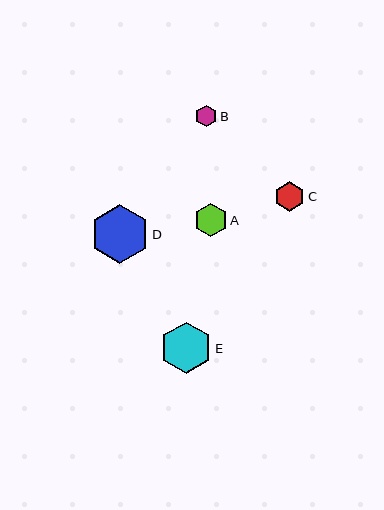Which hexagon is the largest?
Hexagon D is the largest with a size of approximately 59 pixels.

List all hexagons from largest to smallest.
From largest to smallest: D, E, A, C, B.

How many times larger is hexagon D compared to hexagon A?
Hexagon D is approximately 1.8 times the size of hexagon A.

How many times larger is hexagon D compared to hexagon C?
Hexagon D is approximately 2.0 times the size of hexagon C.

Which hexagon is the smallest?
Hexagon B is the smallest with a size of approximately 21 pixels.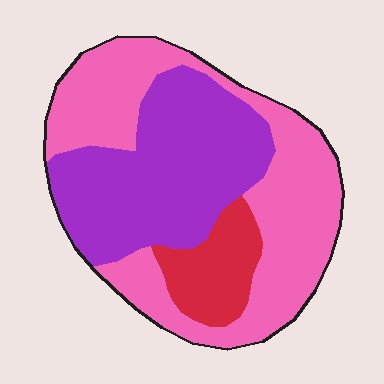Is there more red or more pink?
Pink.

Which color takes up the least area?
Red, at roughly 10%.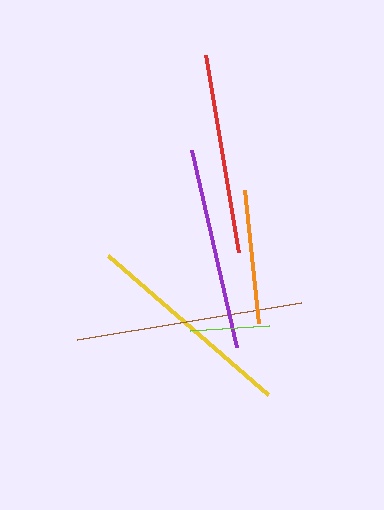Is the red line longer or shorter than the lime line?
The red line is longer than the lime line.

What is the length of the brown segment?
The brown segment is approximately 227 pixels long.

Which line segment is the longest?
The brown line is the longest at approximately 227 pixels.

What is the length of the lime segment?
The lime segment is approximately 79 pixels long.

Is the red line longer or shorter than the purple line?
The purple line is longer than the red line.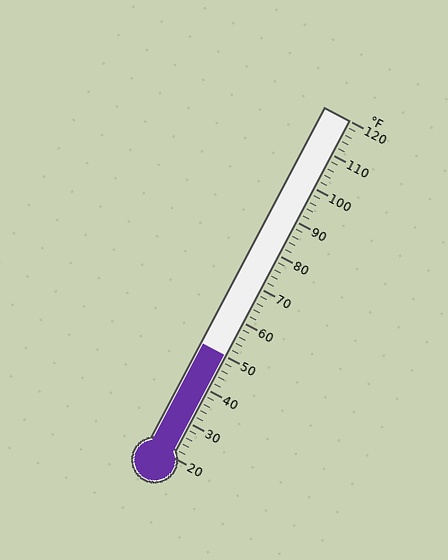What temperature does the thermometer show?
The thermometer shows approximately 50°F.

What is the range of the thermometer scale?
The thermometer scale ranges from 20°F to 120°F.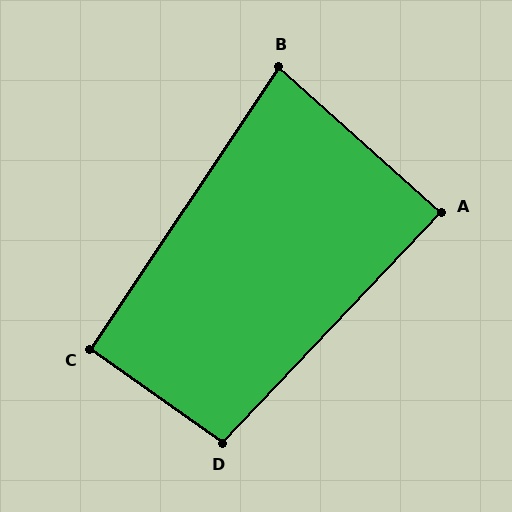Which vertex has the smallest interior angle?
B, at approximately 82 degrees.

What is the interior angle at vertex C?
Approximately 92 degrees (approximately right).